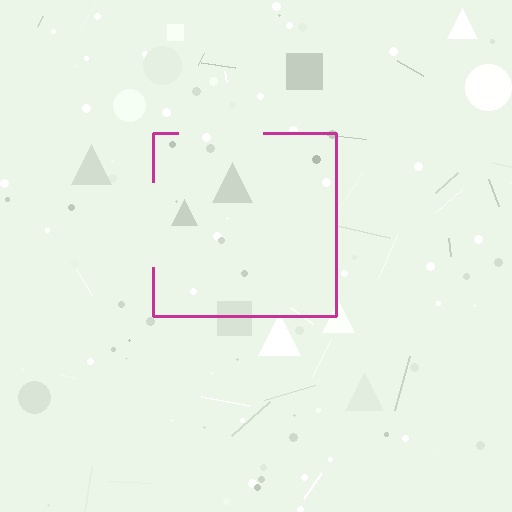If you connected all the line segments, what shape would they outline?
They would outline a square.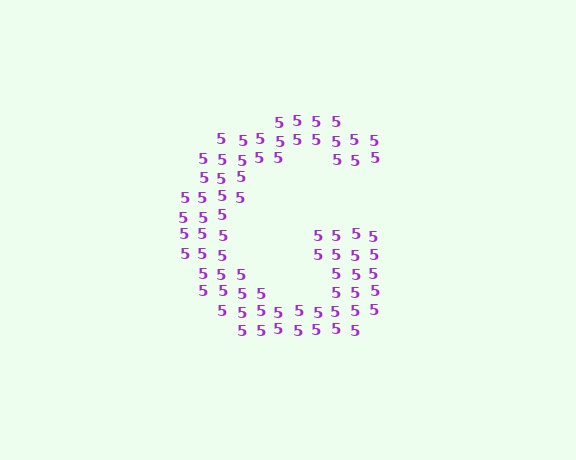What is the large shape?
The large shape is the letter G.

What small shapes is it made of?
It is made of small digit 5's.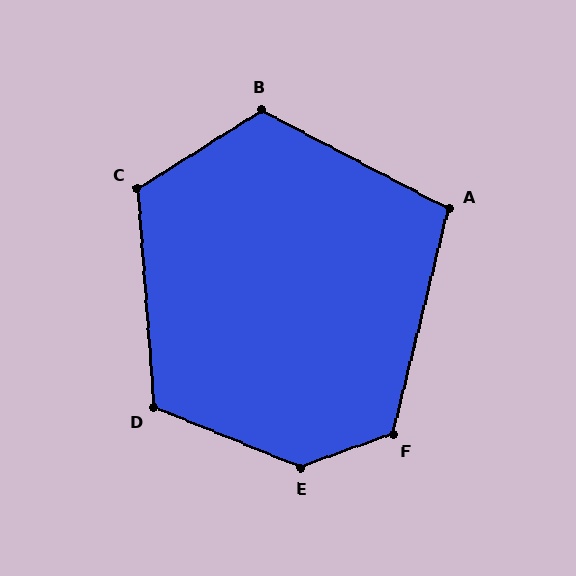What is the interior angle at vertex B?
Approximately 120 degrees (obtuse).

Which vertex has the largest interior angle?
E, at approximately 138 degrees.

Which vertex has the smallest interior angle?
A, at approximately 104 degrees.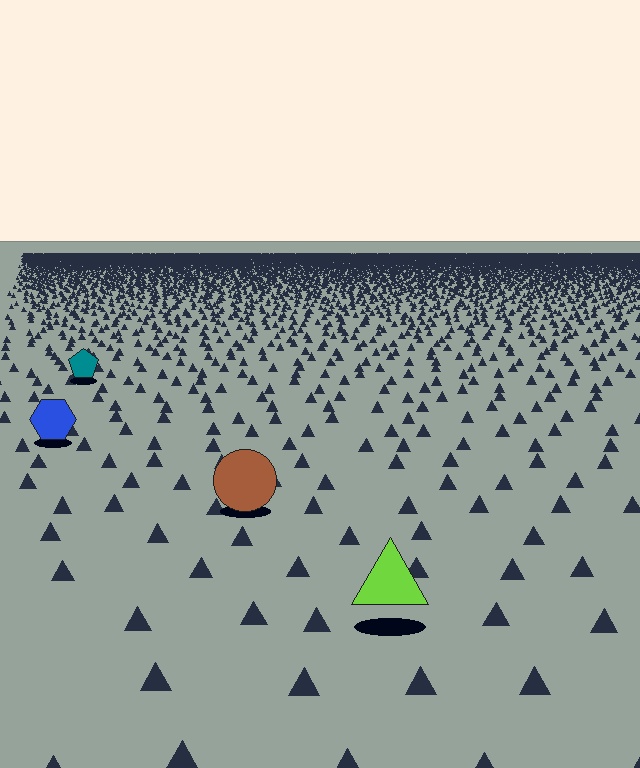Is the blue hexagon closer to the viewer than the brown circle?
No. The brown circle is closer — you can tell from the texture gradient: the ground texture is coarser near it.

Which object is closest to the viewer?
The lime triangle is closest. The texture marks near it are larger and more spread out.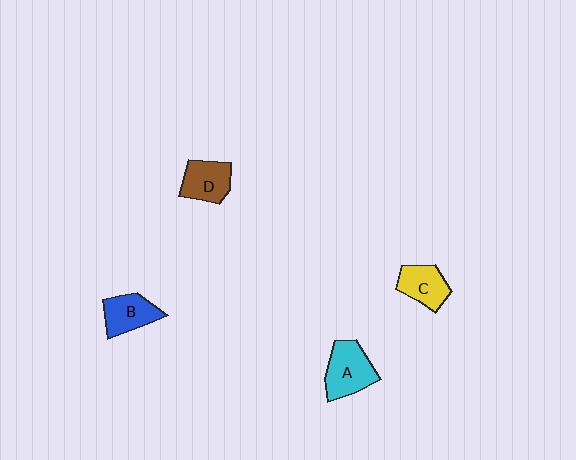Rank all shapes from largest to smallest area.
From largest to smallest: A (cyan), D (brown), B (blue), C (yellow).